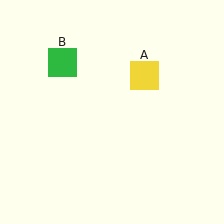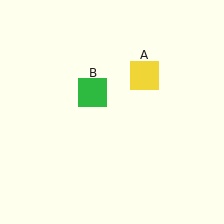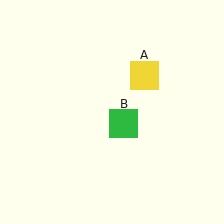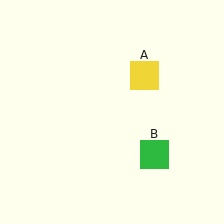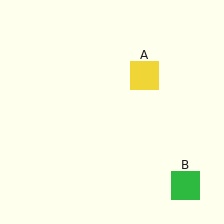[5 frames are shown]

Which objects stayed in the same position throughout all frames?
Yellow square (object A) remained stationary.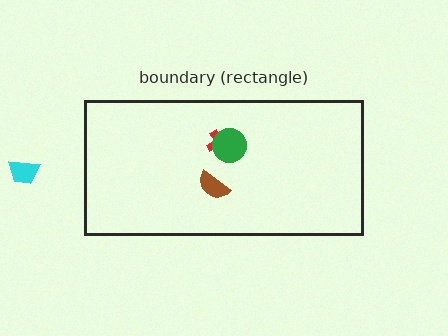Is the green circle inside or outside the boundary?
Inside.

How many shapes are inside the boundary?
3 inside, 1 outside.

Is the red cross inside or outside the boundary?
Inside.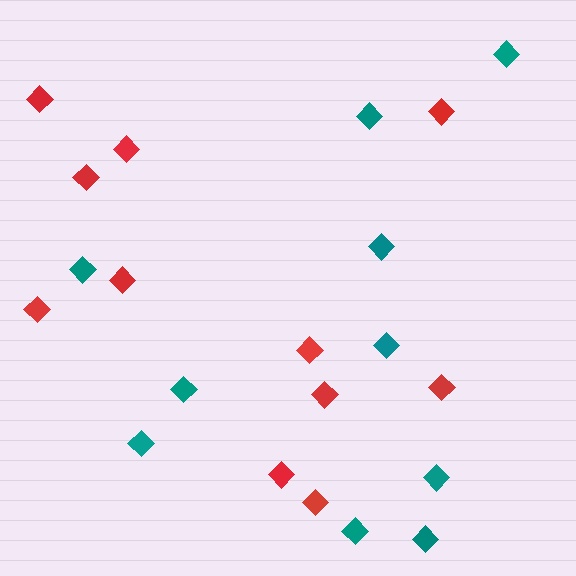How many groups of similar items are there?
There are 2 groups: one group of red diamonds (11) and one group of teal diamonds (10).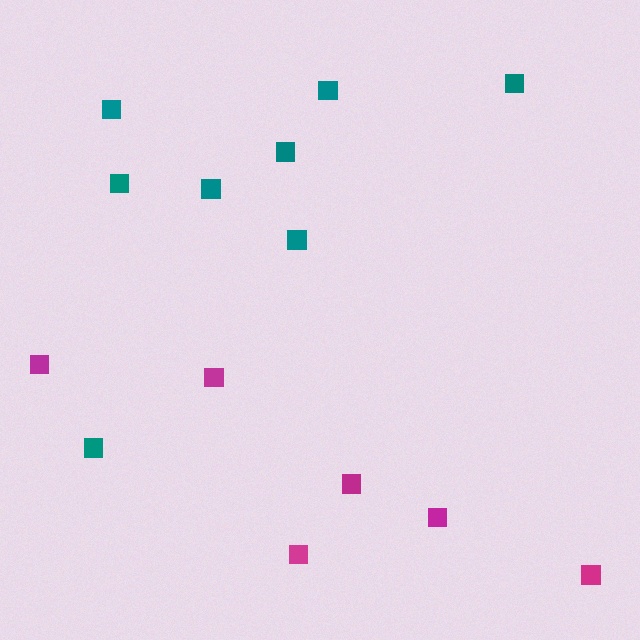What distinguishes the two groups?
There are 2 groups: one group of teal squares (8) and one group of magenta squares (6).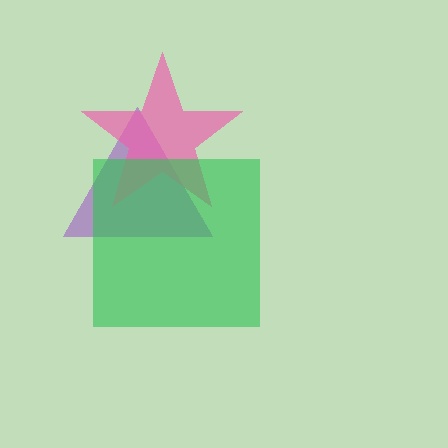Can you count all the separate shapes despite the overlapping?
Yes, there are 3 separate shapes.